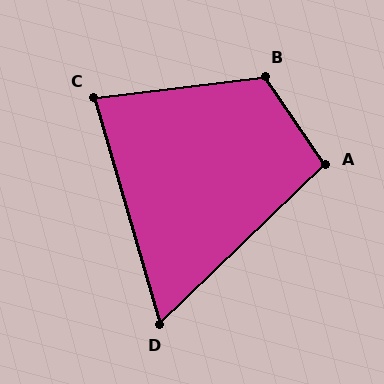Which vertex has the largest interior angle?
B, at approximately 118 degrees.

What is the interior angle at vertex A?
Approximately 99 degrees (obtuse).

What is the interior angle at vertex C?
Approximately 81 degrees (acute).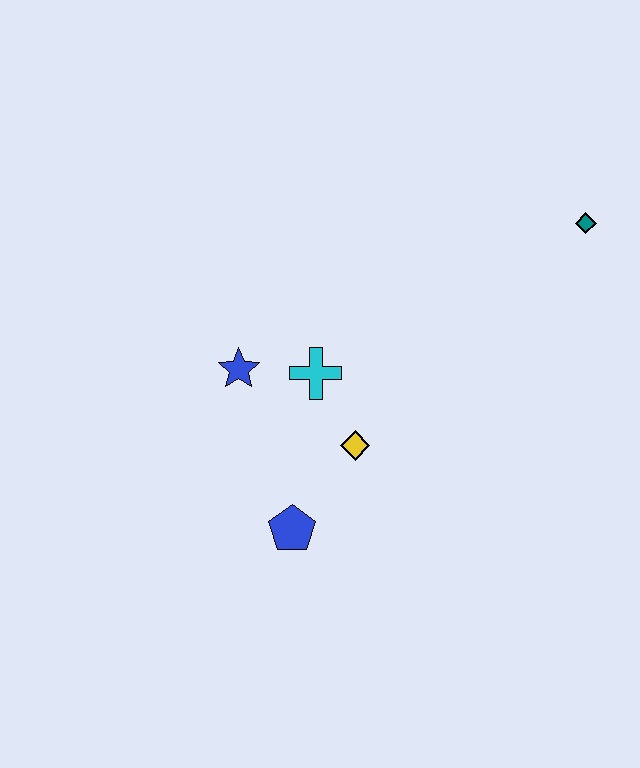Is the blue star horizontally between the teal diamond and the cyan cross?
No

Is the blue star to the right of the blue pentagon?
No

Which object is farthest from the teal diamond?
The blue pentagon is farthest from the teal diamond.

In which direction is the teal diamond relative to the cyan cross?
The teal diamond is to the right of the cyan cross.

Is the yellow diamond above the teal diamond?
No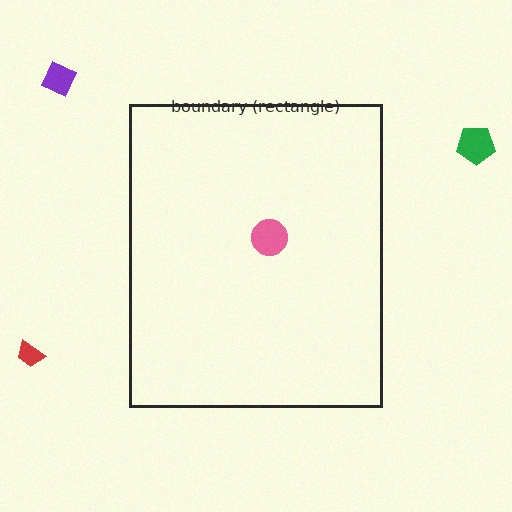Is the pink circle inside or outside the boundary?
Inside.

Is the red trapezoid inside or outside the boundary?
Outside.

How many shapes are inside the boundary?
1 inside, 3 outside.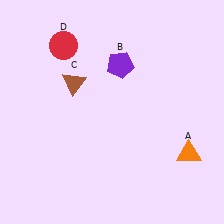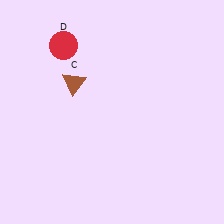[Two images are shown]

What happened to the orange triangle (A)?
The orange triangle (A) was removed in Image 2. It was in the bottom-right area of Image 1.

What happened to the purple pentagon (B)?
The purple pentagon (B) was removed in Image 2. It was in the top-right area of Image 1.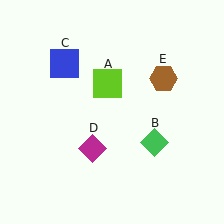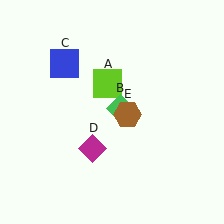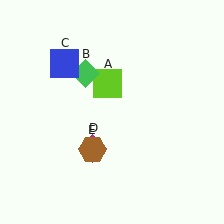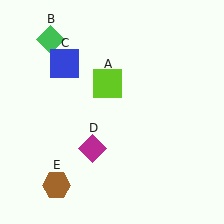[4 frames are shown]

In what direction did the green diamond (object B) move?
The green diamond (object B) moved up and to the left.